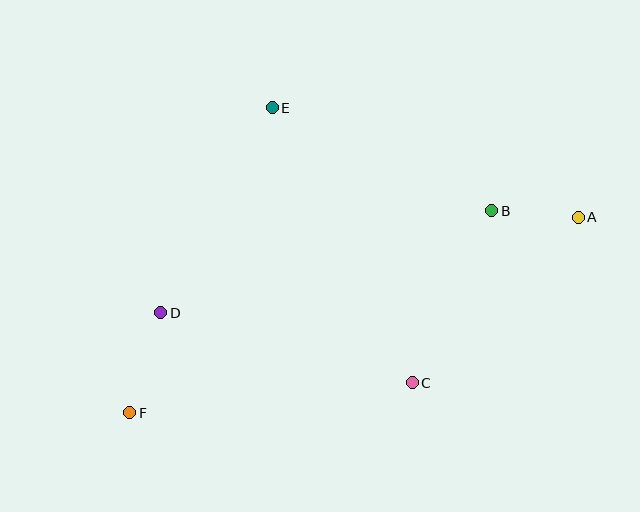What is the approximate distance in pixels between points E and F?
The distance between E and F is approximately 337 pixels.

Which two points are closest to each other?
Points A and B are closest to each other.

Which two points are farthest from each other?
Points A and F are farthest from each other.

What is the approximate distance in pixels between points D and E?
The distance between D and E is approximately 233 pixels.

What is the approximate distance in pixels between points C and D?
The distance between C and D is approximately 261 pixels.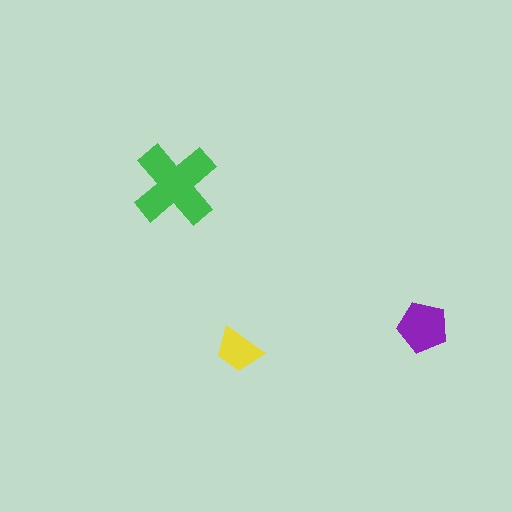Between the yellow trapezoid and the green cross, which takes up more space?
The green cross.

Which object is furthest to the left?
The green cross is leftmost.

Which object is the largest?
The green cross.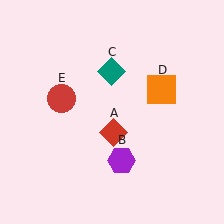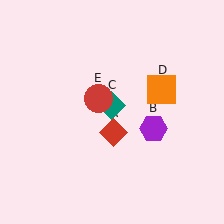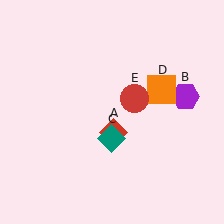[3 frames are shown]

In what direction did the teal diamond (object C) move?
The teal diamond (object C) moved down.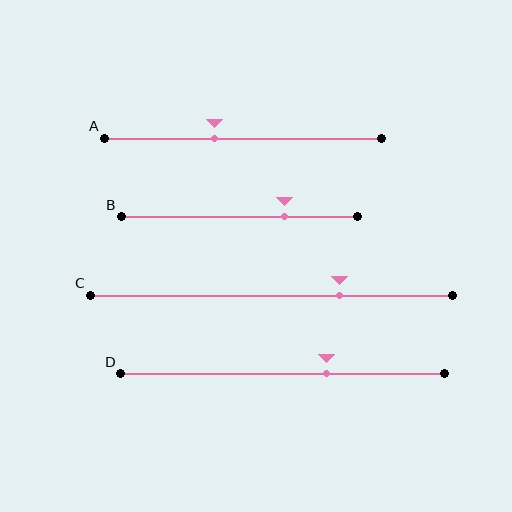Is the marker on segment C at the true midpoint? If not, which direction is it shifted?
No, the marker on segment C is shifted to the right by about 19% of the segment length.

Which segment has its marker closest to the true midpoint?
Segment A has its marker closest to the true midpoint.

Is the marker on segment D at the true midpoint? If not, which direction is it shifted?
No, the marker on segment D is shifted to the right by about 14% of the segment length.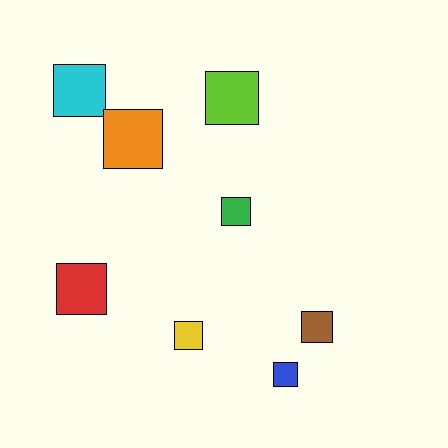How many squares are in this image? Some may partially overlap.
There are 8 squares.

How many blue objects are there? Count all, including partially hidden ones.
There is 1 blue object.